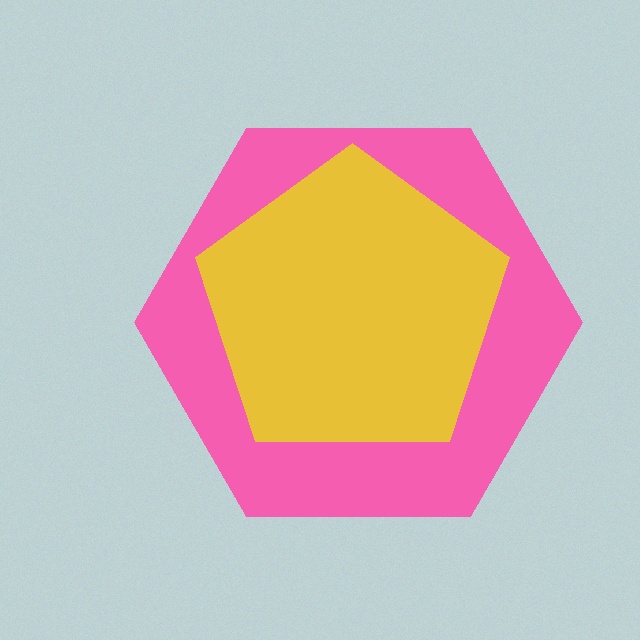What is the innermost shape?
The yellow pentagon.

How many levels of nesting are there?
2.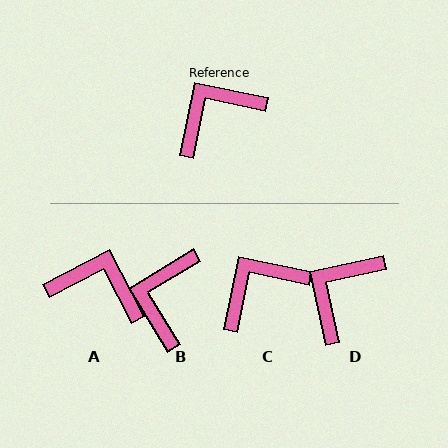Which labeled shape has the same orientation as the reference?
C.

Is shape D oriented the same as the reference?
No, it is off by about 23 degrees.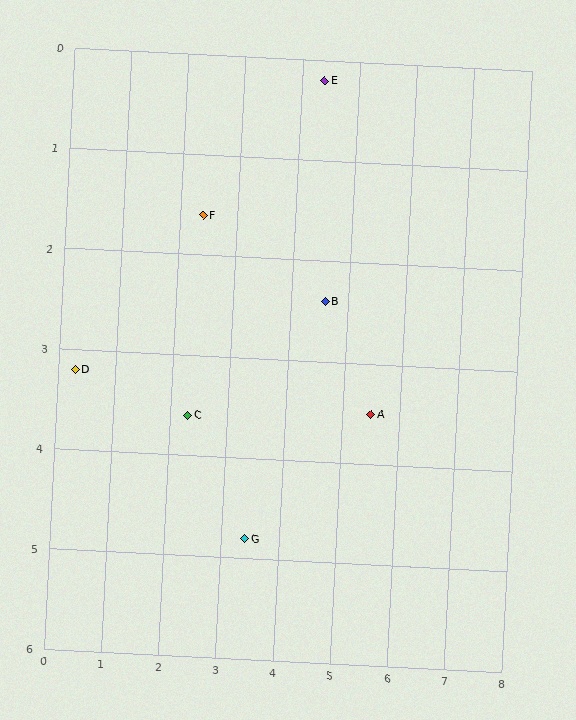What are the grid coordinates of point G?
Point G is at approximately (3.4, 4.8).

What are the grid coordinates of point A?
Point A is at approximately (5.5, 3.5).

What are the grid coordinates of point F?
Point F is at approximately (2.4, 1.6).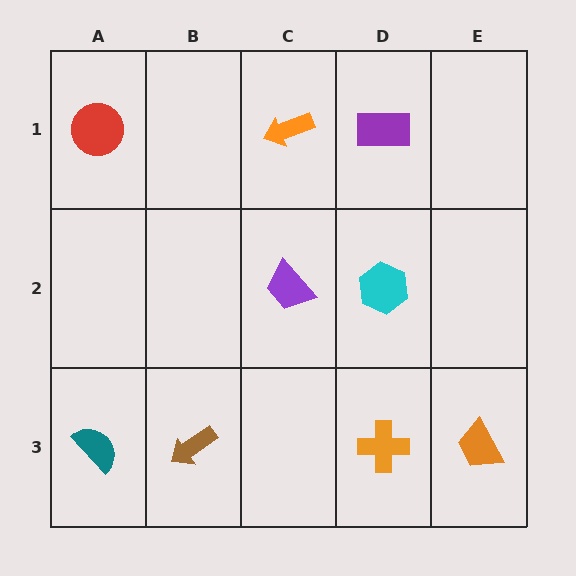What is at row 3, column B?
A brown arrow.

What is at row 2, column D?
A cyan hexagon.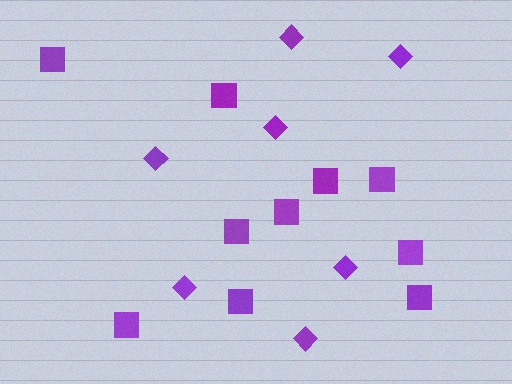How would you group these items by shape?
There are 2 groups: one group of diamonds (7) and one group of squares (10).